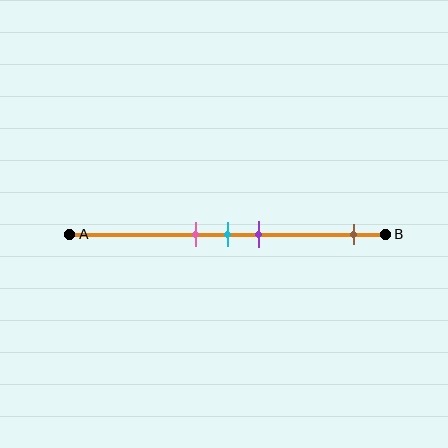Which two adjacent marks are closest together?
The pink and cyan marks are the closest adjacent pair.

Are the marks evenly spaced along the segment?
No, the marks are not evenly spaced.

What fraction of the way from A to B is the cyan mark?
The cyan mark is approximately 50% (0.5) of the way from A to B.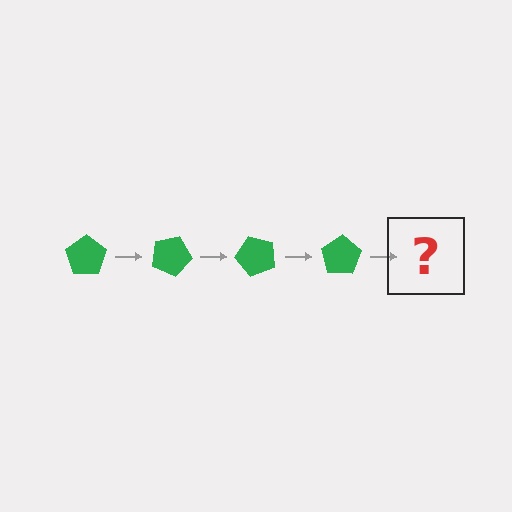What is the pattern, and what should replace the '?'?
The pattern is that the pentagon rotates 25 degrees each step. The '?' should be a green pentagon rotated 100 degrees.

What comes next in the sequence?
The next element should be a green pentagon rotated 100 degrees.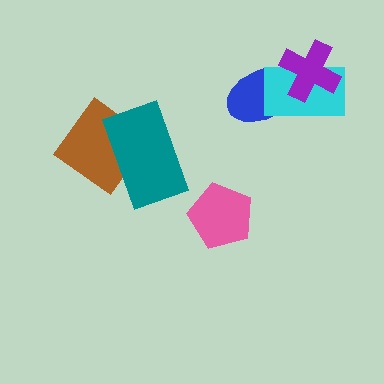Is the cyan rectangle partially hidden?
Yes, it is partially covered by another shape.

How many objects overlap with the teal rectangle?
1 object overlaps with the teal rectangle.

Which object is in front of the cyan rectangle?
The purple cross is in front of the cyan rectangle.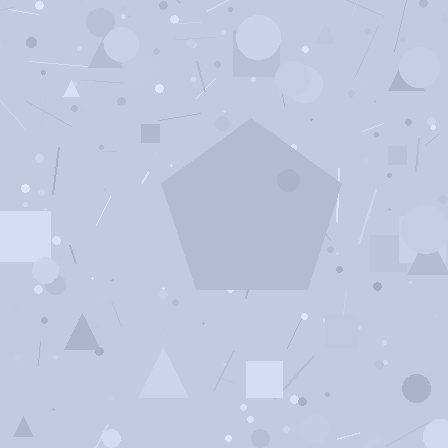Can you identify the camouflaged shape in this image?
The camouflaged shape is a pentagon.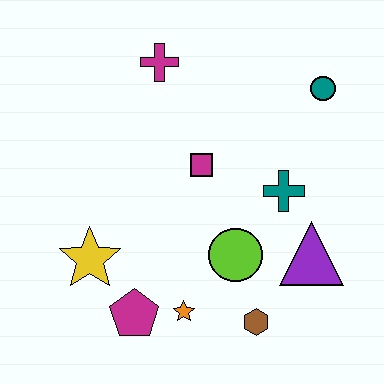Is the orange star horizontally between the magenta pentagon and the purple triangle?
Yes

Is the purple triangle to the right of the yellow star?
Yes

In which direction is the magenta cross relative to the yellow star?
The magenta cross is above the yellow star.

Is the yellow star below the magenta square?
Yes